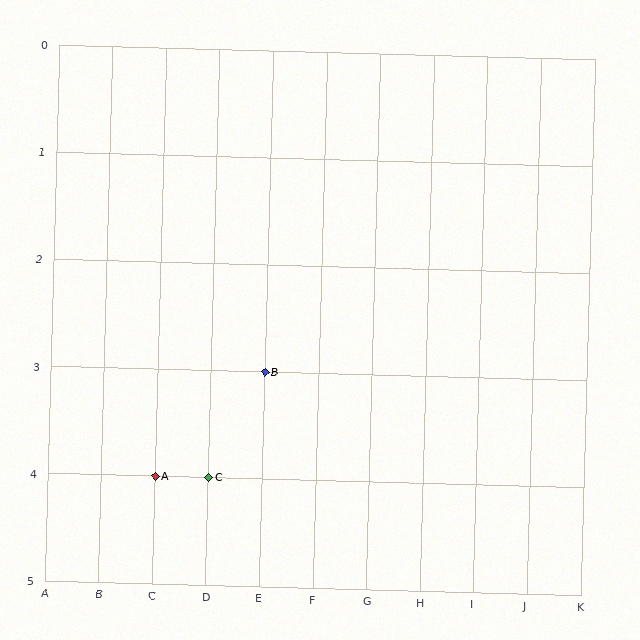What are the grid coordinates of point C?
Point C is at grid coordinates (D, 4).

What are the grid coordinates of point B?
Point B is at grid coordinates (E, 3).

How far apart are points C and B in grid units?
Points C and B are 1 column and 1 row apart (about 1.4 grid units diagonally).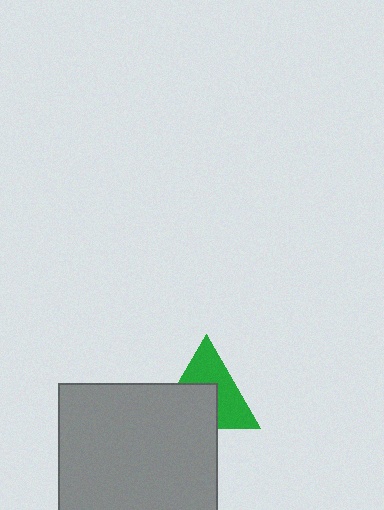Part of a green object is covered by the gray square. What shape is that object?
It is a triangle.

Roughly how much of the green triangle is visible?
About half of it is visible (roughly 54%).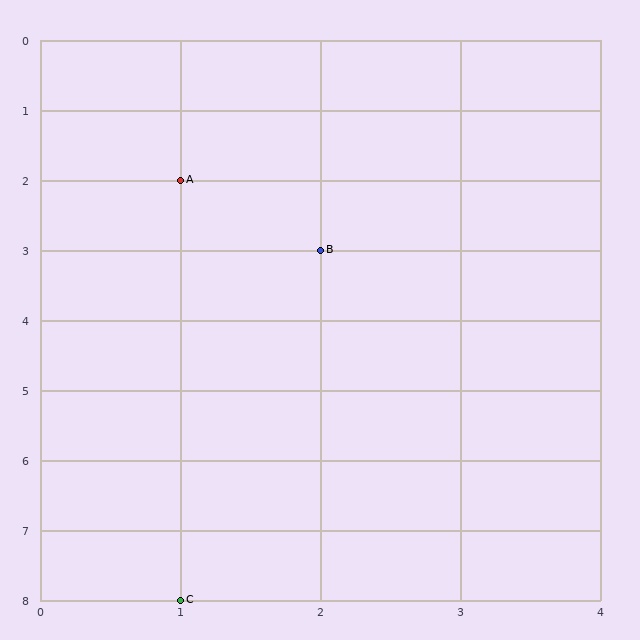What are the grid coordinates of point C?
Point C is at grid coordinates (1, 8).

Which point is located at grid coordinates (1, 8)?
Point C is at (1, 8).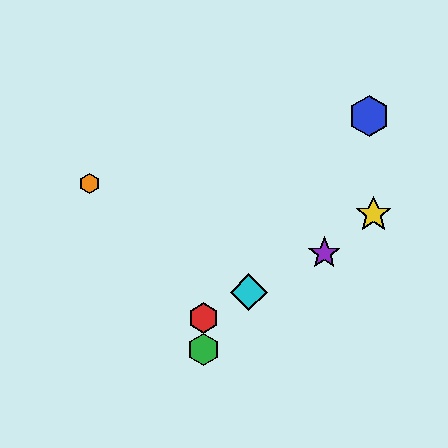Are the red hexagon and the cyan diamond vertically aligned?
No, the red hexagon is at x≈204 and the cyan diamond is at x≈249.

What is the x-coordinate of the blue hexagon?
The blue hexagon is at x≈369.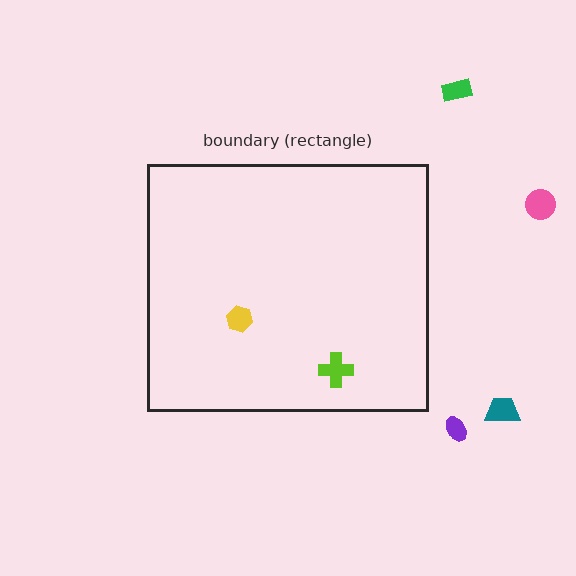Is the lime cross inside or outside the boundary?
Inside.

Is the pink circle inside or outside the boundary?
Outside.